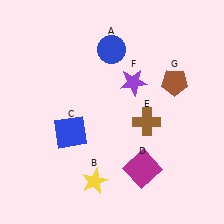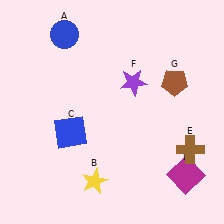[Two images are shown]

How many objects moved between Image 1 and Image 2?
3 objects moved between the two images.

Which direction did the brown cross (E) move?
The brown cross (E) moved right.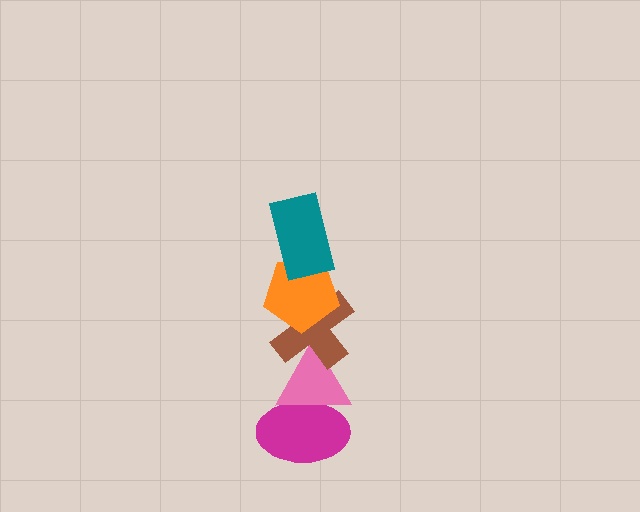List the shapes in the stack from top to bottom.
From top to bottom: the teal rectangle, the orange pentagon, the brown cross, the pink triangle, the magenta ellipse.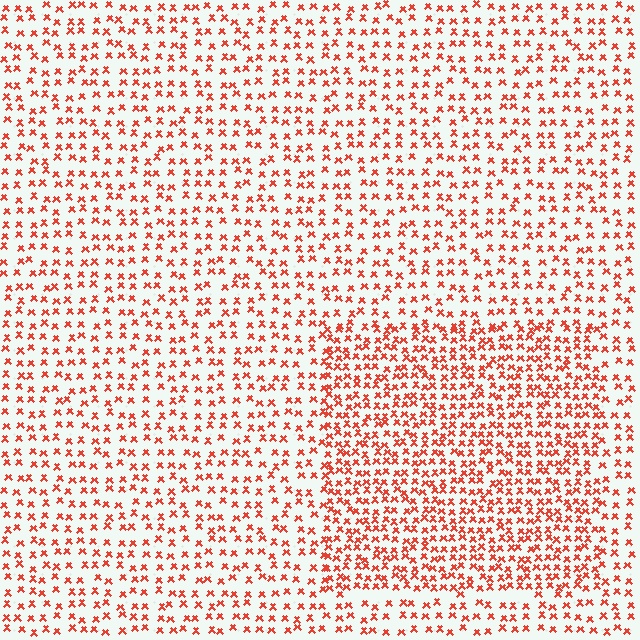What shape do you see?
I see a rectangle.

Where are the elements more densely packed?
The elements are more densely packed inside the rectangle boundary.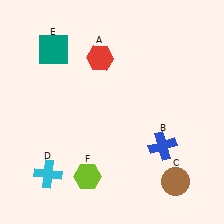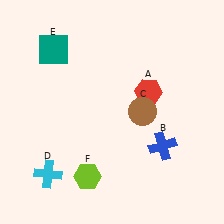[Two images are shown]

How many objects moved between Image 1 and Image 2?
2 objects moved between the two images.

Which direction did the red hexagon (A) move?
The red hexagon (A) moved right.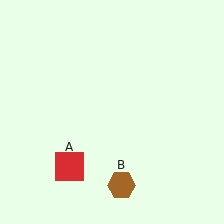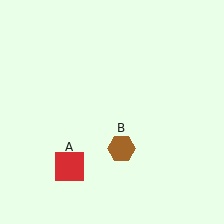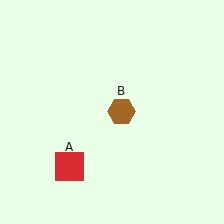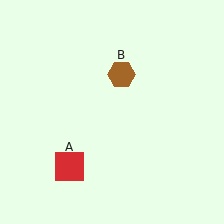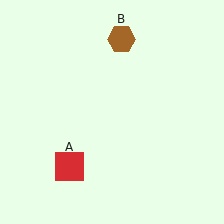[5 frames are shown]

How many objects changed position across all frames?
1 object changed position: brown hexagon (object B).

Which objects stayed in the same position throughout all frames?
Red square (object A) remained stationary.